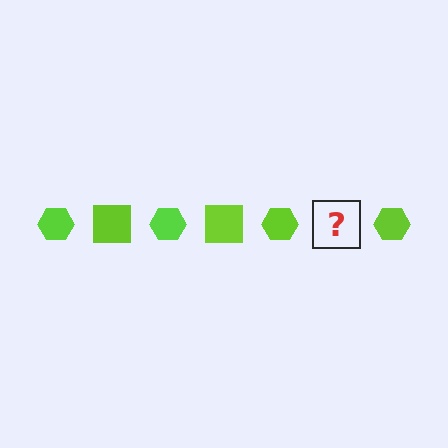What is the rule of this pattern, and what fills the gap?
The rule is that the pattern cycles through hexagon, square shapes in lime. The gap should be filled with a lime square.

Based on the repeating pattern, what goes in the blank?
The blank should be a lime square.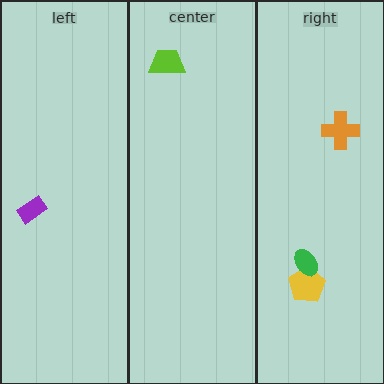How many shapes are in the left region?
1.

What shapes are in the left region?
The purple rectangle.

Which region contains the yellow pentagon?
The right region.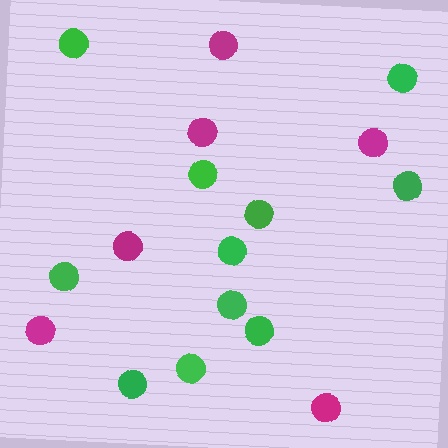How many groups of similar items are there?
There are 2 groups: one group of green circles (11) and one group of magenta circles (6).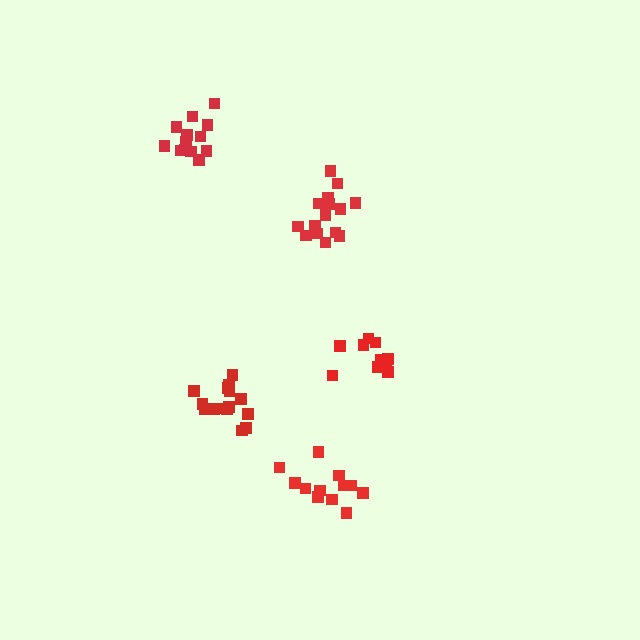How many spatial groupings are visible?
There are 5 spatial groupings.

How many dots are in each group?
Group 1: 12 dots, Group 2: 15 dots, Group 3: 15 dots, Group 4: 10 dots, Group 5: 14 dots (66 total).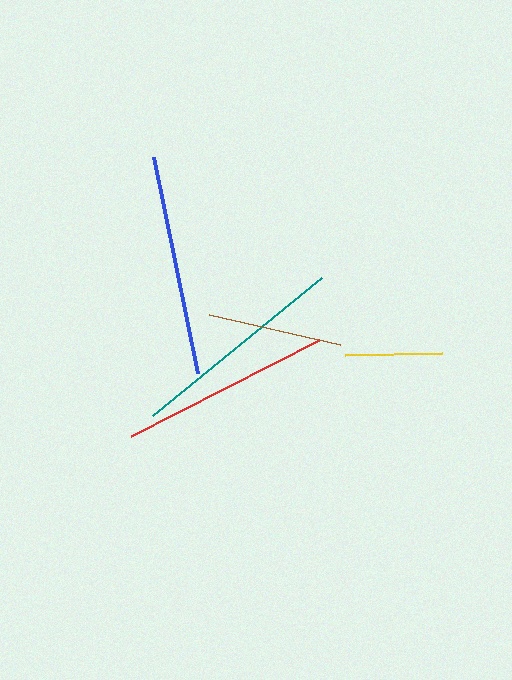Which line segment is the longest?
The blue line is the longest at approximately 220 pixels.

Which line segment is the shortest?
The yellow line is the shortest at approximately 97 pixels.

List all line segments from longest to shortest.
From longest to shortest: blue, teal, red, brown, yellow.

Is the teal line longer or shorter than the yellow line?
The teal line is longer than the yellow line.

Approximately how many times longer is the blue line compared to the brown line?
The blue line is approximately 1.6 times the length of the brown line.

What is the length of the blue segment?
The blue segment is approximately 220 pixels long.